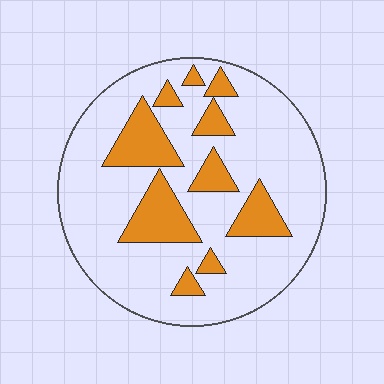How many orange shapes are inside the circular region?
10.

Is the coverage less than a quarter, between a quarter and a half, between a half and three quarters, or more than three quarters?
Less than a quarter.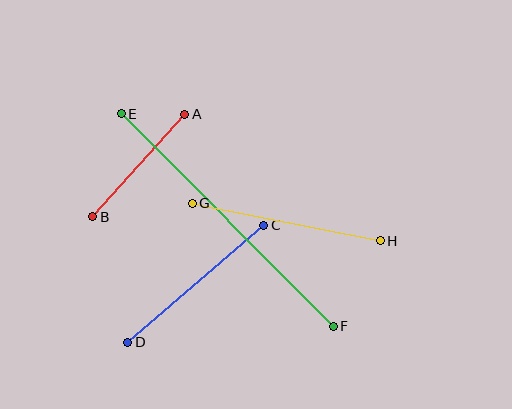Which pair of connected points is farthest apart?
Points E and F are farthest apart.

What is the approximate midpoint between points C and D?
The midpoint is at approximately (196, 284) pixels.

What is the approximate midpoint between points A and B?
The midpoint is at approximately (139, 166) pixels.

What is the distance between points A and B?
The distance is approximately 138 pixels.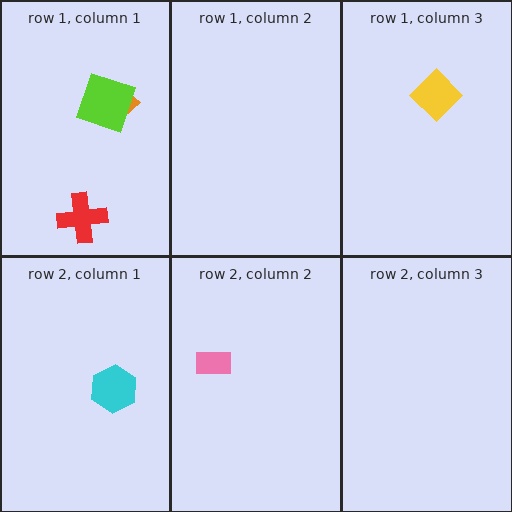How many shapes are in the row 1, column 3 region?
1.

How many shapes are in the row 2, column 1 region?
1.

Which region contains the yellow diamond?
The row 1, column 3 region.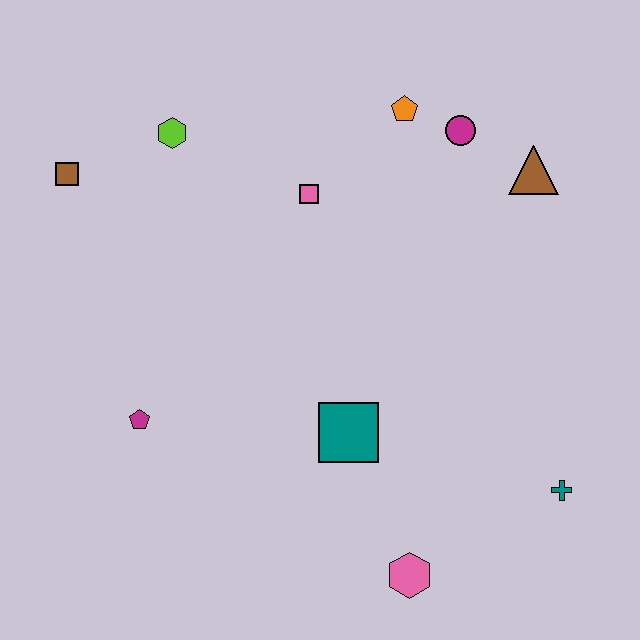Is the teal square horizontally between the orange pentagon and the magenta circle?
No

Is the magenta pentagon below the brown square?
Yes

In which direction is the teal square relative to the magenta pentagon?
The teal square is to the right of the magenta pentagon.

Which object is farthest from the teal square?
The brown square is farthest from the teal square.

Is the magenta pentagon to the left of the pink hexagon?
Yes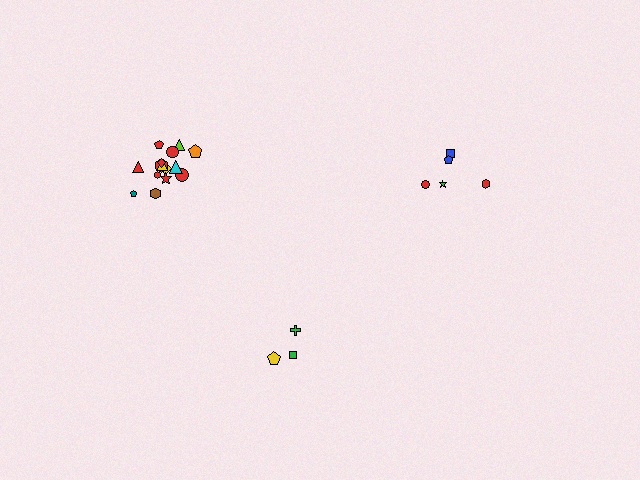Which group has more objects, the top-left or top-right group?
The top-left group.